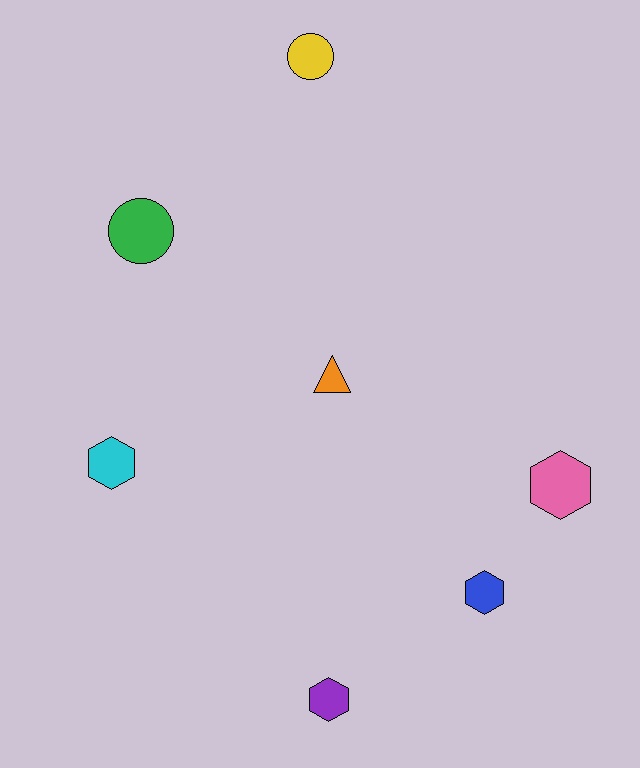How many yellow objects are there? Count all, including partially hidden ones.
There is 1 yellow object.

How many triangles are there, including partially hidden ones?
There is 1 triangle.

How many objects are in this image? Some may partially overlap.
There are 7 objects.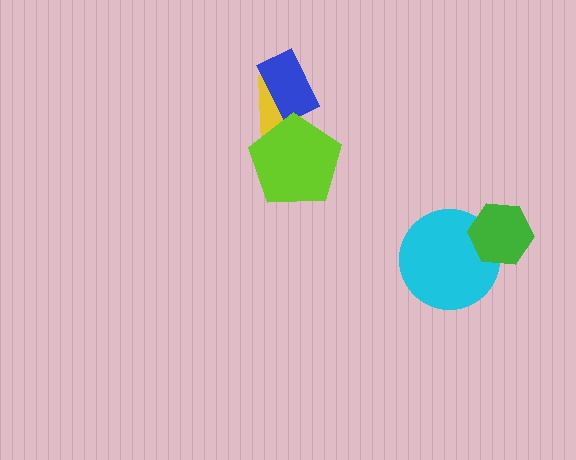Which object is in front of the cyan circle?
The green hexagon is in front of the cyan circle.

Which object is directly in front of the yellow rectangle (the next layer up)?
The blue rectangle is directly in front of the yellow rectangle.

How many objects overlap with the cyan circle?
1 object overlaps with the cyan circle.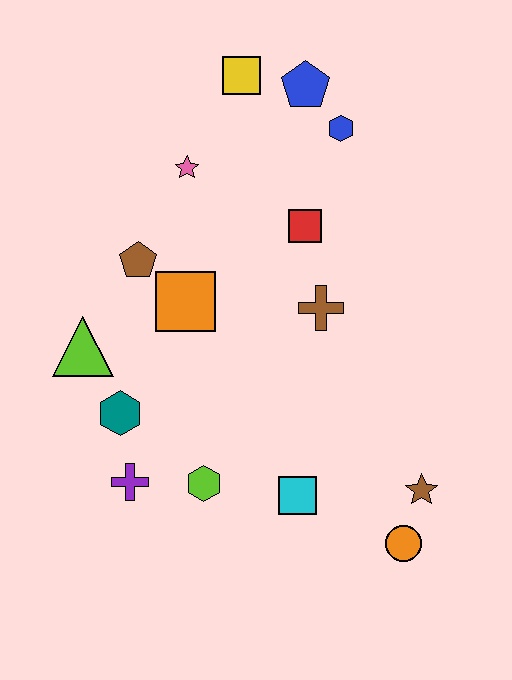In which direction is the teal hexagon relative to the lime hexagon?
The teal hexagon is to the left of the lime hexagon.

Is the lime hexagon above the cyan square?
Yes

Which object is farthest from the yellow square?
The orange circle is farthest from the yellow square.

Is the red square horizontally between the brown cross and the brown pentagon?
Yes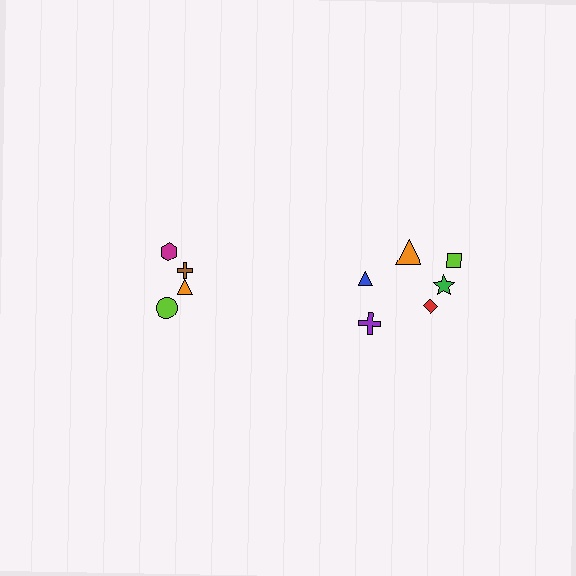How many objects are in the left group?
There are 4 objects.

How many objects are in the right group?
There are 6 objects.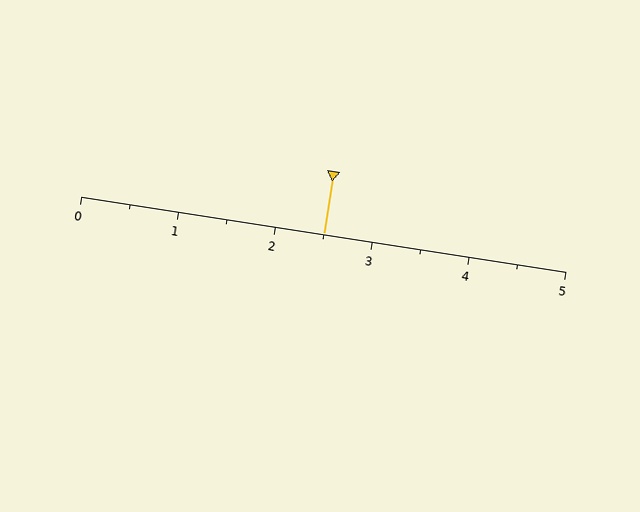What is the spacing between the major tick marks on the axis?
The major ticks are spaced 1 apart.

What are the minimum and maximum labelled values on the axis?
The axis runs from 0 to 5.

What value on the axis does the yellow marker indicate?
The marker indicates approximately 2.5.